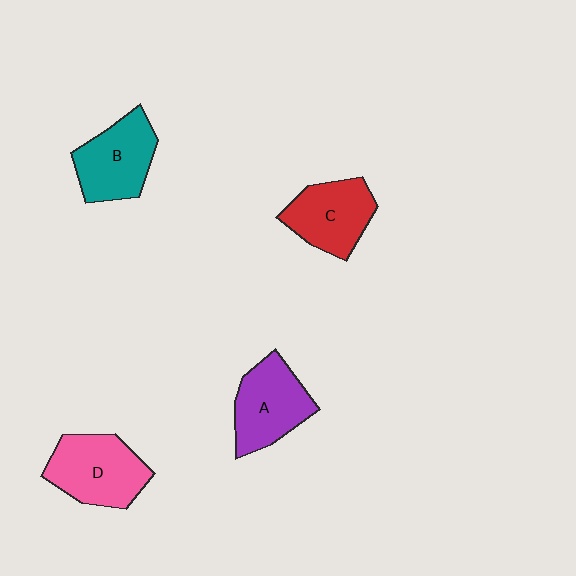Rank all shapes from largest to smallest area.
From largest to smallest: D (pink), A (purple), B (teal), C (red).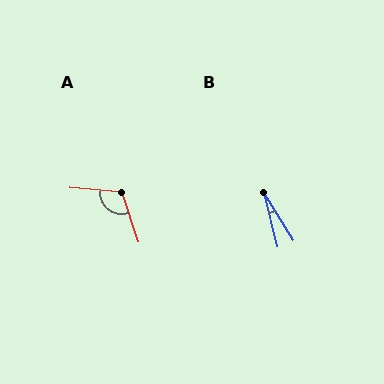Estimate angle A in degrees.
Approximately 113 degrees.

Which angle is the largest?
A, at approximately 113 degrees.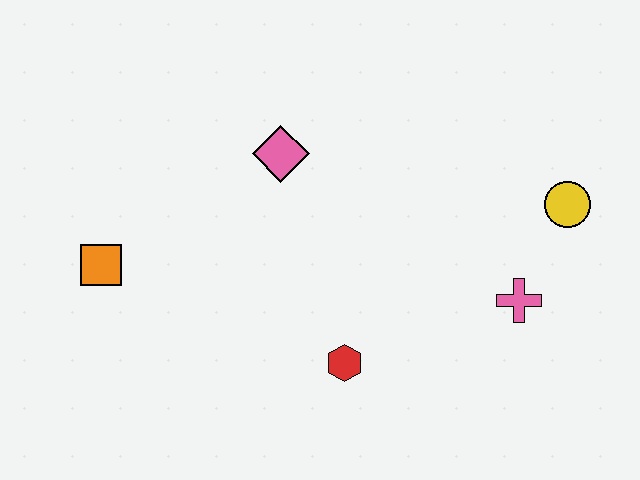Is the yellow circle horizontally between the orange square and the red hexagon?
No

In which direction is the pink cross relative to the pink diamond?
The pink cross is to the right of the pink diamond.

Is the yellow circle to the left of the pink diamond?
No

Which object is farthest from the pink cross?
The orange square is farthest from the pink cross.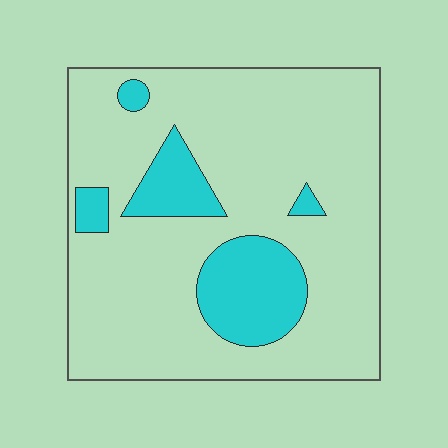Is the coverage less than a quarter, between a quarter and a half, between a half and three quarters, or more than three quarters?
Less than a quarter.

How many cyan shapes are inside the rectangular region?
5.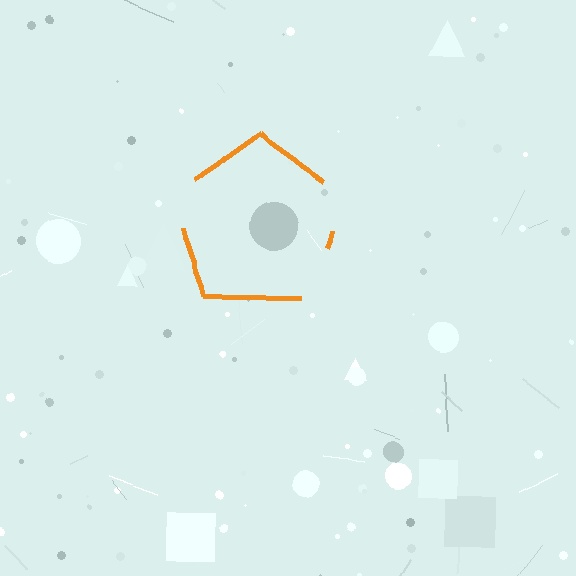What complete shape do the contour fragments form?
The contour fragments form a pentagon.